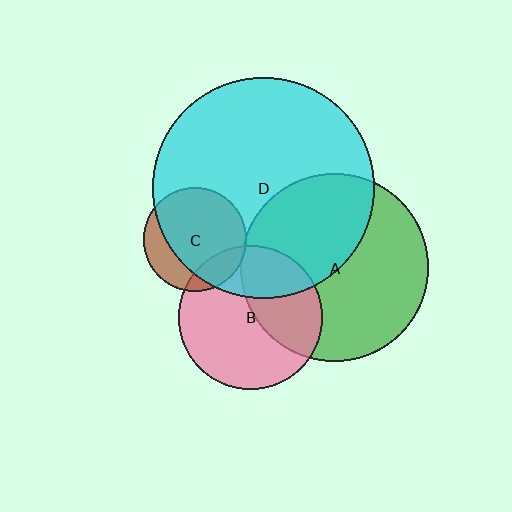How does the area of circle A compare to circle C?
Approximately 3.3 times.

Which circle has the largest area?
Circle D (cyan).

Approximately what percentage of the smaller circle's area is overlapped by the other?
Approximately 45%.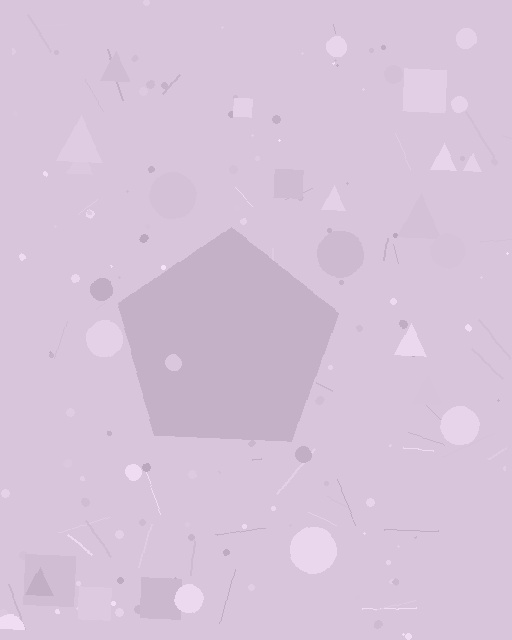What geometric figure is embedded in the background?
A pentagon is embedded in the background.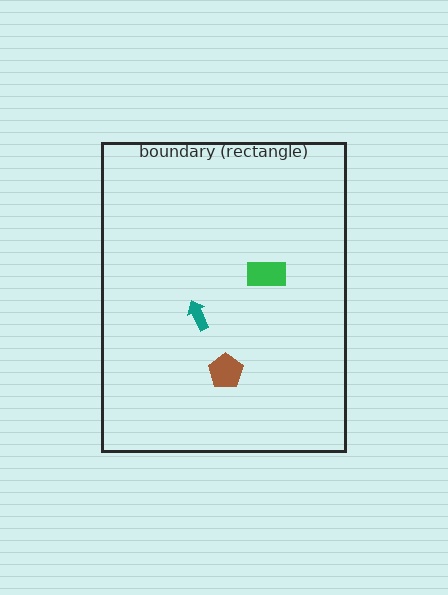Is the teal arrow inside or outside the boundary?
Inside.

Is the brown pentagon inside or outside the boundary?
Inside.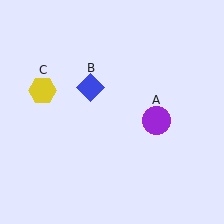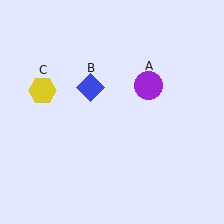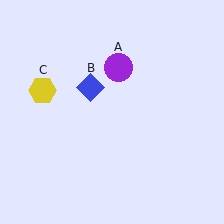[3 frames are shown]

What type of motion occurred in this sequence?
The purple circle (object A) rotated counterclockwise around the center of the scene.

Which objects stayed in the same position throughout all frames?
Blue diamond (object B) and yellow hexagon (object C) remained stationary.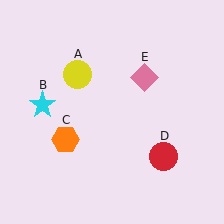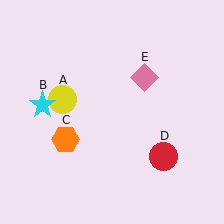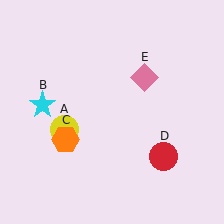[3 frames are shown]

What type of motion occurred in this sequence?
The yellow circle (object A) rotated counterclockwise around the center of the scene.